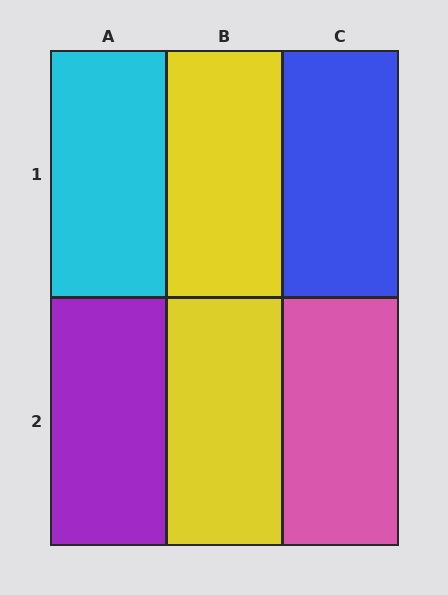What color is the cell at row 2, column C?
Pink.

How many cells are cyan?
1 cell is cyan.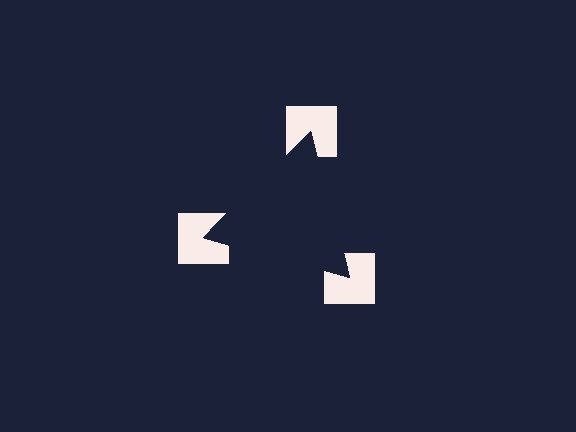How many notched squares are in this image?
There are 3 — one at each vertex of the illusory triangle.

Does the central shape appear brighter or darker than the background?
It typically appears slightly darker than the background, even though no actual brightness change is drawn.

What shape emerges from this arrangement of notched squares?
An illusory triangle — its edges are inferred from the aligned wedge cuts in the notched squares, not physically drawn.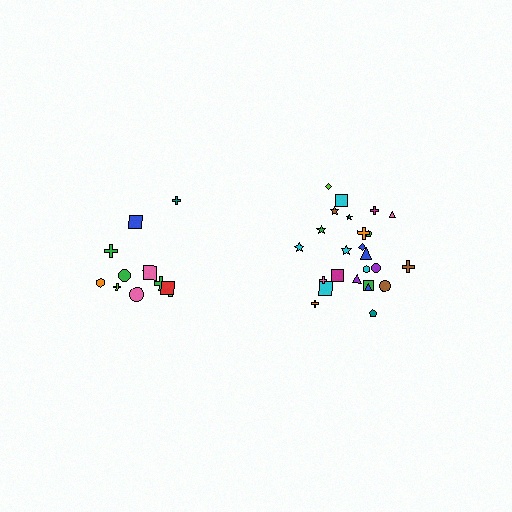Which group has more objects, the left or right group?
The right group.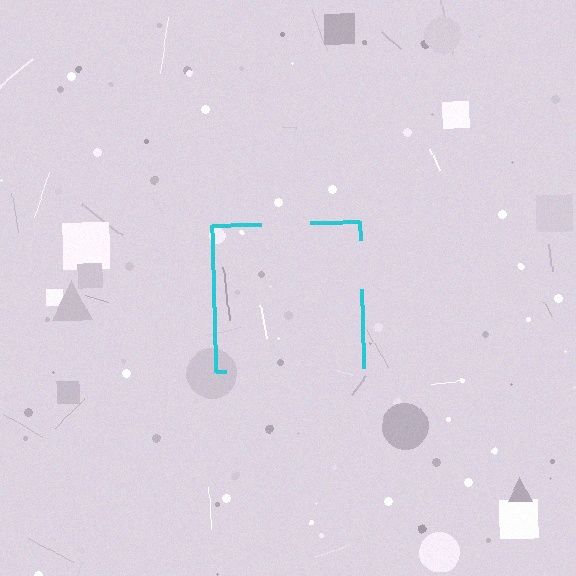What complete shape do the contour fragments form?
The contour fragments form a square.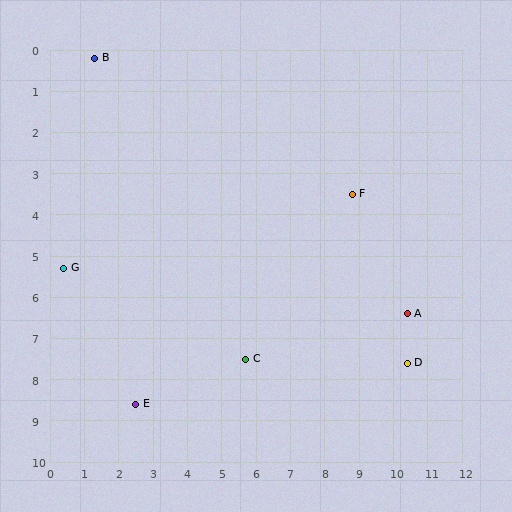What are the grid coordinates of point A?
Point A is at approximately (10.4, 6.4).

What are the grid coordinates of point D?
Point D is at approximately (10.4, 7.6).